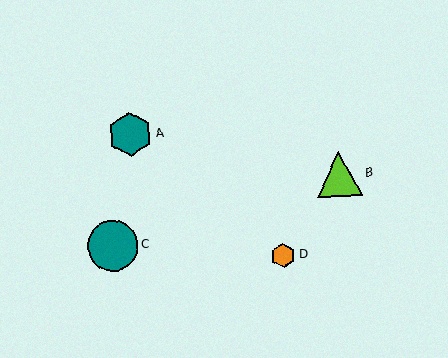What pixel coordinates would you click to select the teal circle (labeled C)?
Click at (113, 246) to select the teal circle C.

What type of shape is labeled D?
Shape D is an orange hexagon.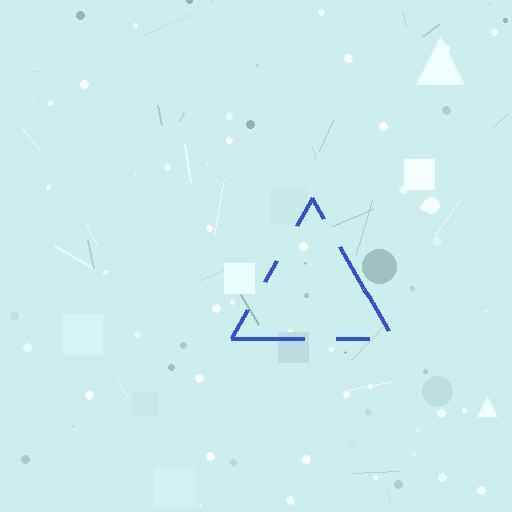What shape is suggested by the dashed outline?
The dashed outline suggests a triangle.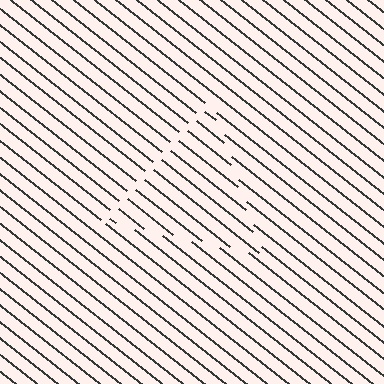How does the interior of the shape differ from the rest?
The interior of the shape contains the same grating, shifted by half a period — the contour is defined by the phase discontinuity where line-ends from the inner and outer gratings abut.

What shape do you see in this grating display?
An illusory triangle. The interior of the shape contains the same grating, shifted by half a period — the contour is defined by the phase discontinuity where line-ends from the inner and outer gratings abut.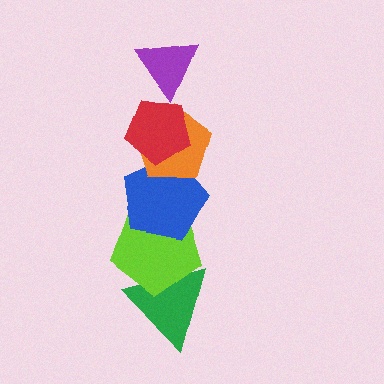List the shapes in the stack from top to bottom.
From top to bottom: the purple triangle, the red pentagon, the orange pentagon, the blue pentagon, the lime pentagon, the green triangle.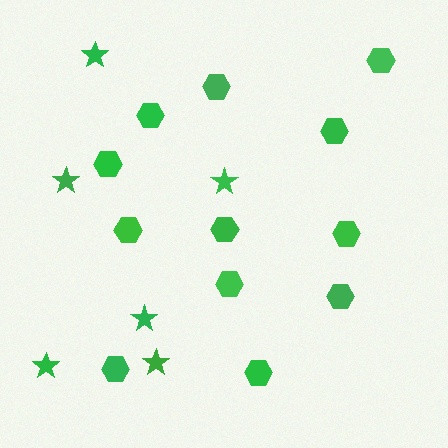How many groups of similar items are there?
There are 2 groups: one group of stars (6) and one group of hexagons (12).